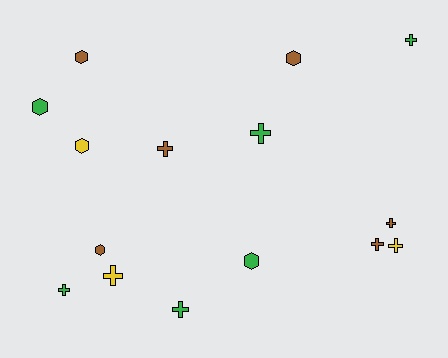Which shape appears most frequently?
Cross, with 9 objects.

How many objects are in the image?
There are 15 objects.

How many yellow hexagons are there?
There is 1 yellow hexagon.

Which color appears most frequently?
Green, with 6 objects.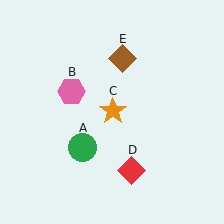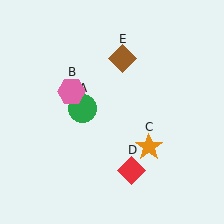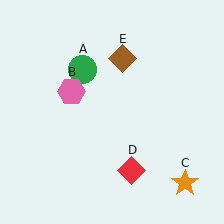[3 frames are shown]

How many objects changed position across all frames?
2 objects changed position: green circle (object A), orange star (object C).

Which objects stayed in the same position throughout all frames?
Pink hexagon (object B) and red diamond (object D) and brown diamond (object E) remained stationary.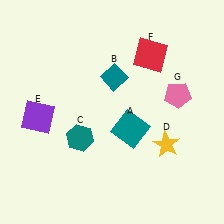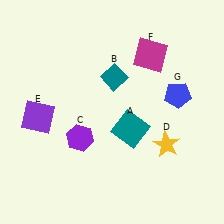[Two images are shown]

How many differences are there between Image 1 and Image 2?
There are 3 differences between the two images.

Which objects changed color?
C changed from teal to purple. F changed from red to magenta. G changed from pink to blue.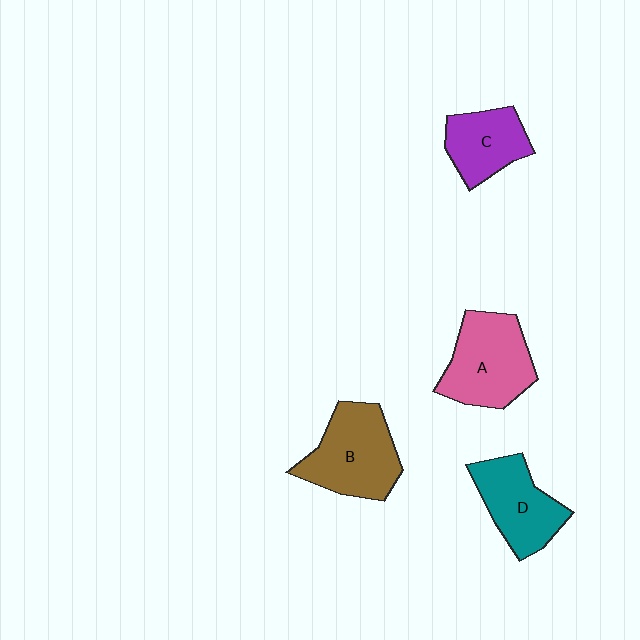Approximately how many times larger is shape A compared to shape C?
Approximately 1.4 times.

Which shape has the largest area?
Shape B (brown).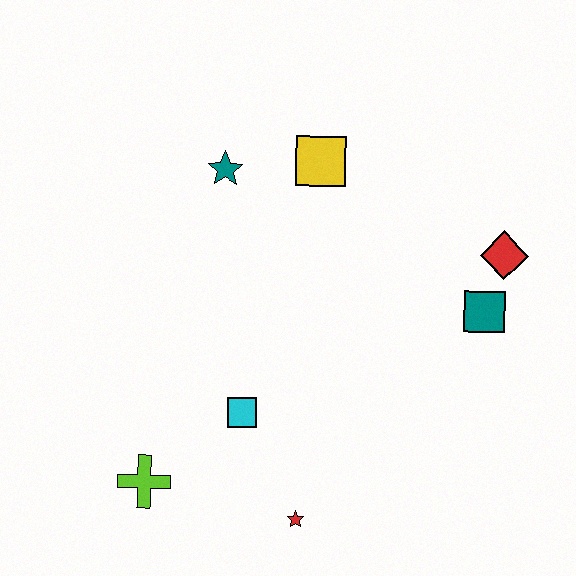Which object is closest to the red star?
The cyan square is closest to the red star.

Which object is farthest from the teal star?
The red star is farthest from the teal star.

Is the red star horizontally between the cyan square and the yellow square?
Yes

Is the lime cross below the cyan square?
Yes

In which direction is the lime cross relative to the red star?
The lime cross is to the left of the red star.